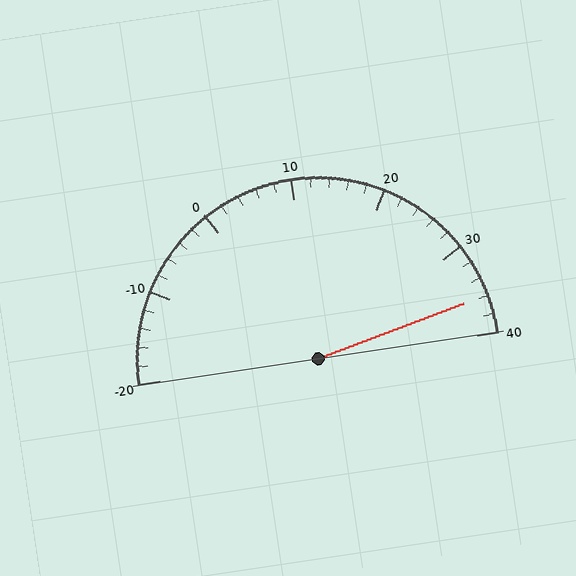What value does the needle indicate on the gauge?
The needle indicates approximately 36.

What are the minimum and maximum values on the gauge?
The gauge ranges from -20 to 40.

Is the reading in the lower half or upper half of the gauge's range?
The reading is in the upper half of the range (-20 to 40).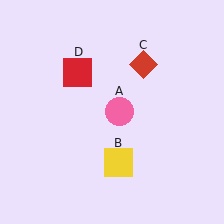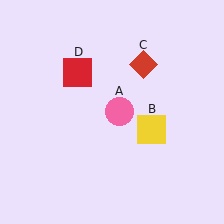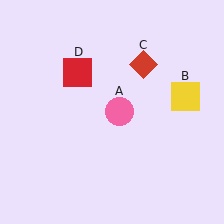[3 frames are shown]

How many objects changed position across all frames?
1 object changed position: yellow square (object B).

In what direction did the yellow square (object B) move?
The yellow square (object B) moved up and to the right.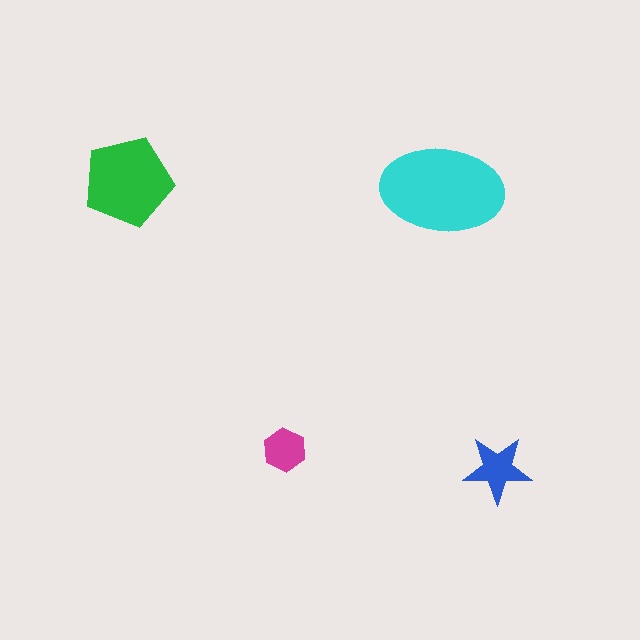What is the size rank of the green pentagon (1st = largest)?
2nd.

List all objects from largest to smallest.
The cyan ellipse, the green pentagon, the blue star, the magenta hexagon.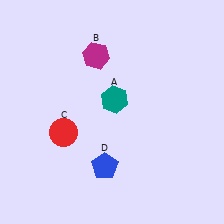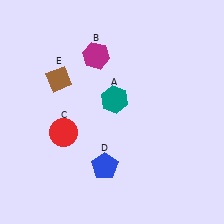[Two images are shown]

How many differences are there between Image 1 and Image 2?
There is 1 difference between the two images.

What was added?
A brown diamond (E) was added in Image 2.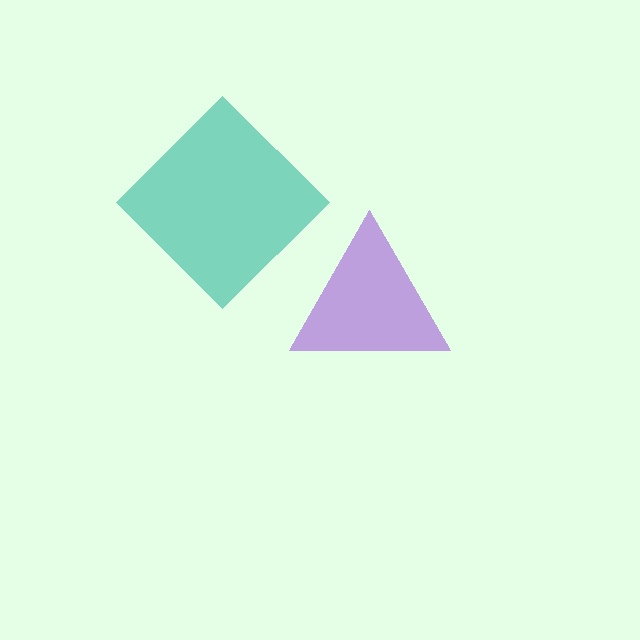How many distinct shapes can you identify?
There are 2 distinct shapes: a purple triangle, a teal diamond.